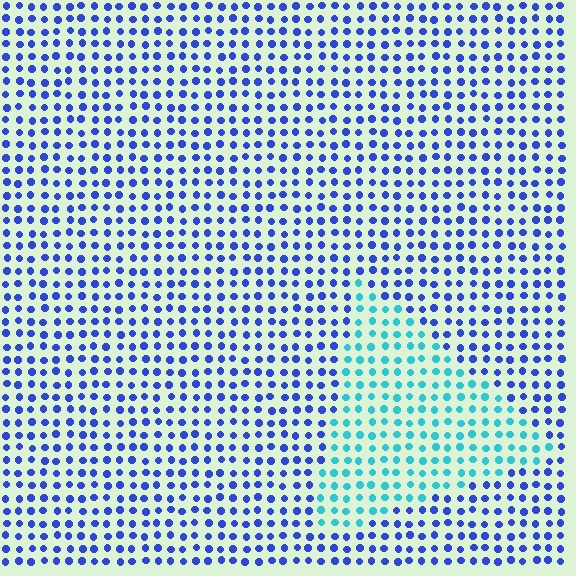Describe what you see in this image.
The image is filled with small blue elements in a uniform arrangement. A triangle-shaped region is visible where the elements are tinted to a slightly different hue, forming a subtle color boundary.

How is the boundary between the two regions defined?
The boundary is defined purely by a slight shift in hue (about 47 degrees). Spacing, size, and orientation are identical on both sides.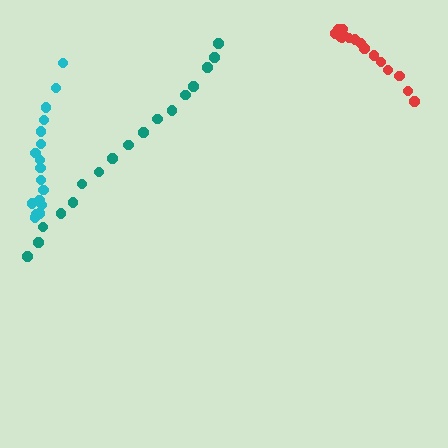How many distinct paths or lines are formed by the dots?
There are 3 distinct paths.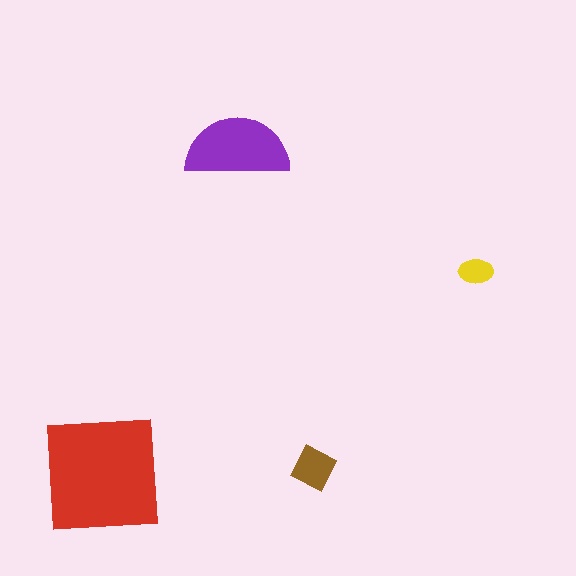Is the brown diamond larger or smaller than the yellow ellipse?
Larger.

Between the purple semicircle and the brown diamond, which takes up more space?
The purple semicircle.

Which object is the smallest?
The yellow ellipse.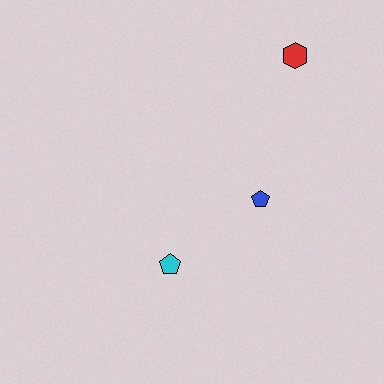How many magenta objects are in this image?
There are no magenta objects.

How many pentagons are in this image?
There are 2 pentagons.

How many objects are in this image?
There are 3 objects.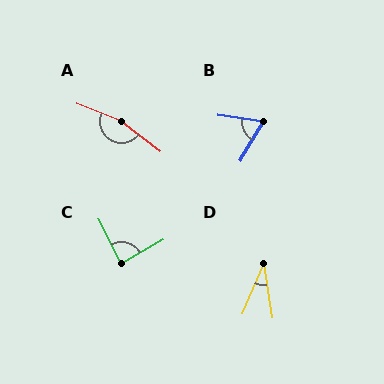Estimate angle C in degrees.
Approximately 87 degrees.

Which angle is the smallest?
D, at approximately 32 degrees.